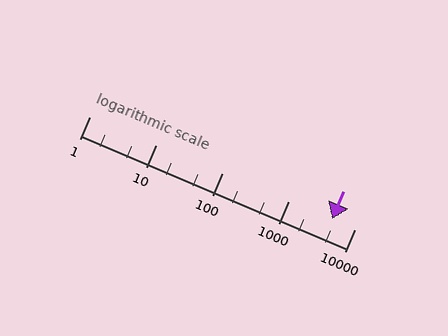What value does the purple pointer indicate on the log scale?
The pointer indicates approximately 4500.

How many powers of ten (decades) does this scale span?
The scale spans 4 decades, from 1 to 10000.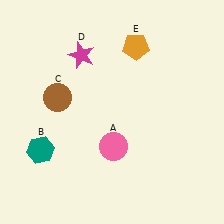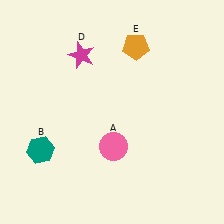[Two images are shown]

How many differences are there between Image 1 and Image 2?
There is 1 difference between the two images.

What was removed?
The brown circle (C) was removed in Image 2.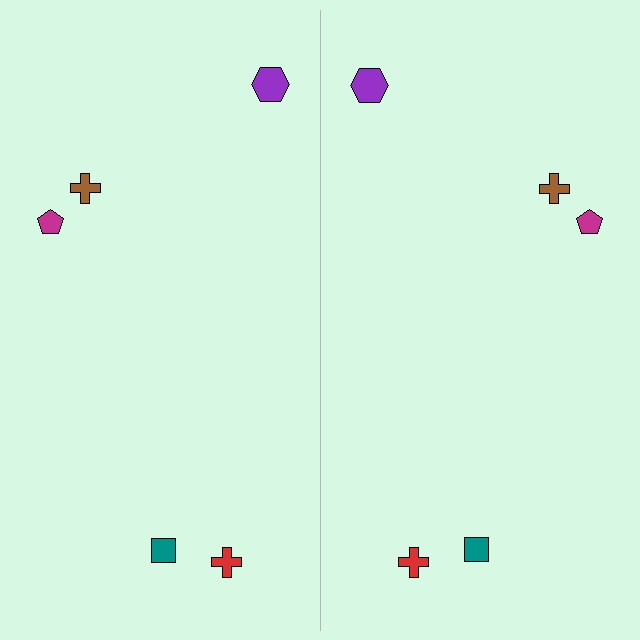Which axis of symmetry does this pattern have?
The pattern has a vertical axis of symmetry running through the center of the image.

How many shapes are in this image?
There are 10 shapes in this image.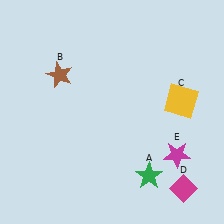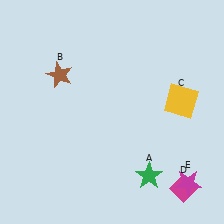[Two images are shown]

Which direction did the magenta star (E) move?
The magenta star (E) moved down.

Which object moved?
The magenta star (E) moved down.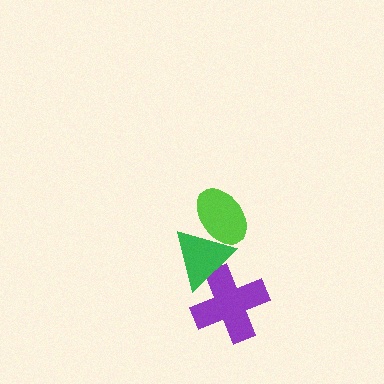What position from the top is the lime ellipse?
The lime ellipse is 1st from the top.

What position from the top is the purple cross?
The purple cross is 3rd from the top.